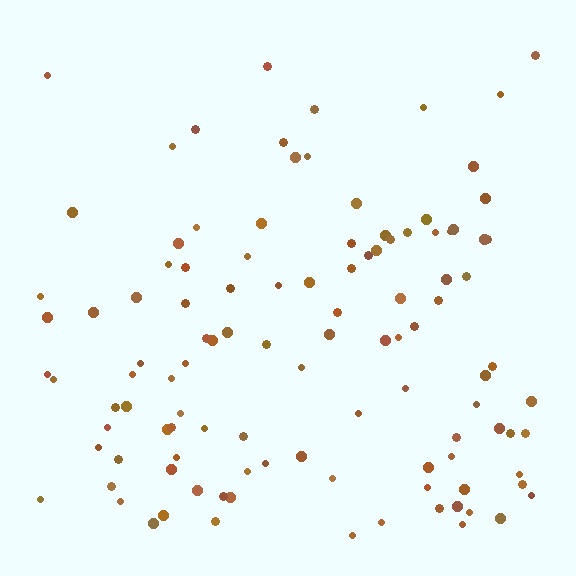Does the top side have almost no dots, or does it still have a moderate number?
Still a moderate number, just noticeably fewer than the bottom.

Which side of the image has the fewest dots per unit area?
The top.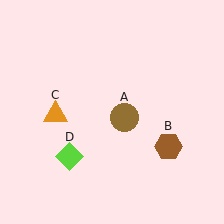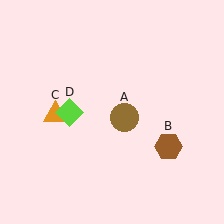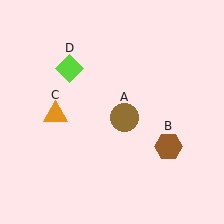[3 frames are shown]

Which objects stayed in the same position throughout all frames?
Brown circle (object A) and brown hexagon (object B) and orange triangle (object C) remained stationary.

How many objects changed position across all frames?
1 object changed position: lime diamond (object D).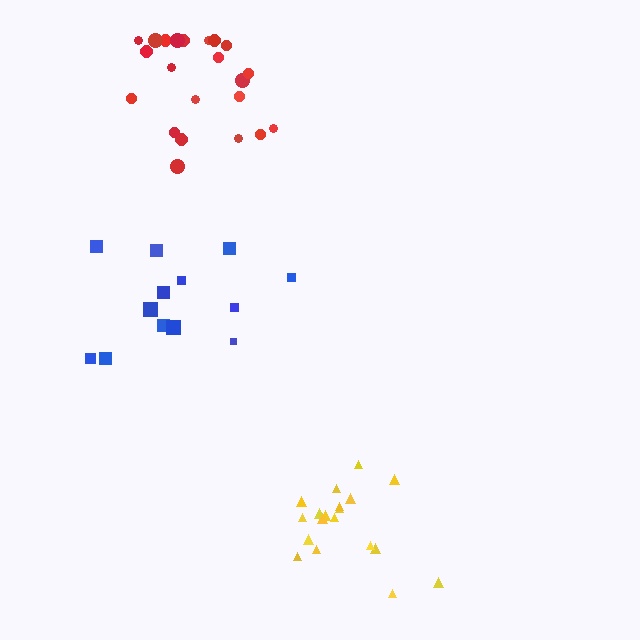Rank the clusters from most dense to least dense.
yellow, red, blue.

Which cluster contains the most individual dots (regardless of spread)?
Red (22).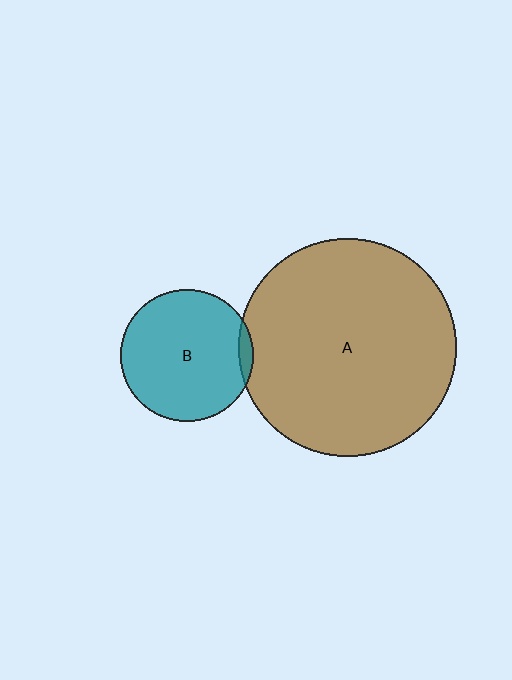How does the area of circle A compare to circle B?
Approximately 2.7 times.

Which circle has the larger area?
Circle A (brown).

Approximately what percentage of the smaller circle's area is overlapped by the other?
Approximately 5%.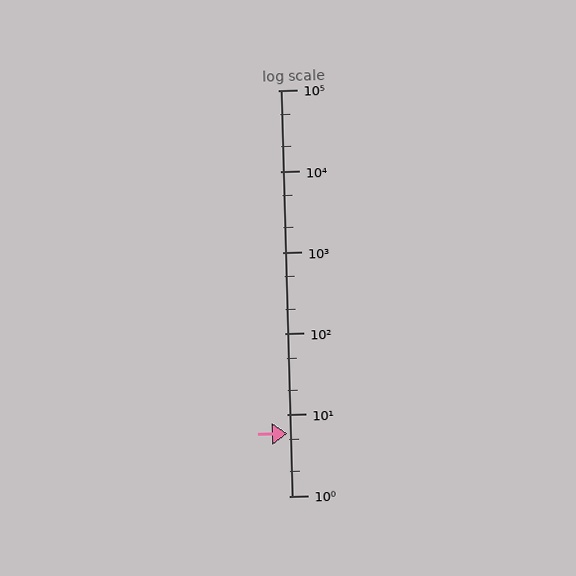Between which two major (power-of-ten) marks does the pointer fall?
The pointer is between 1 and 10.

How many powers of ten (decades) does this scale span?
The scale spans 5 decades, from 1 to 100000.